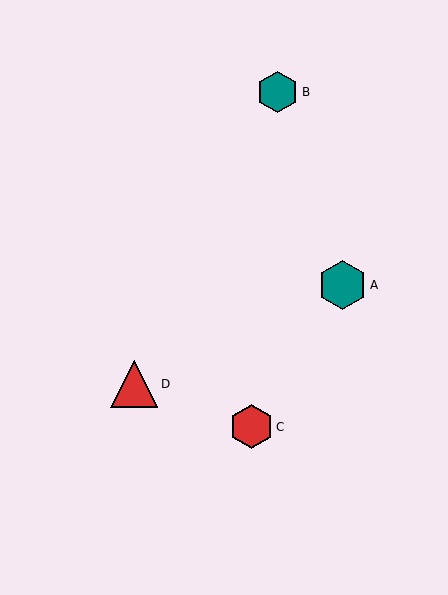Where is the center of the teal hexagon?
The center of the teal hexagon is at (343, 285).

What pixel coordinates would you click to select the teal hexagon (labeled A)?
Click at (343, 285) to select the teal hexagon A.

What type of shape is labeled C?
Shape C is a red hexagon.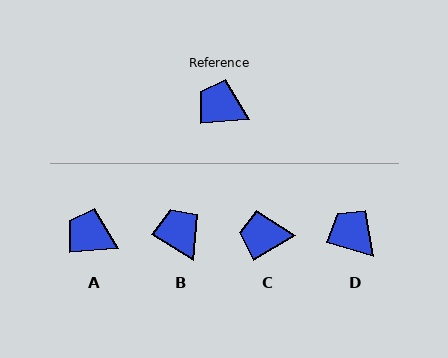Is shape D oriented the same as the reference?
No, it is off by about 21 degrees.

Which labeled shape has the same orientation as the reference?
A.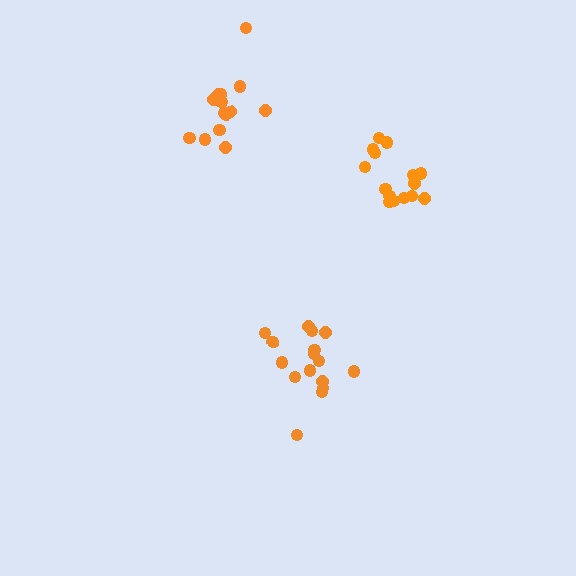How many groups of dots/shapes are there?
There are 3 groups.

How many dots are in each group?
Group 1: 15 dots, Group 2: 16 dots, Group 3: 14 dots (45 total).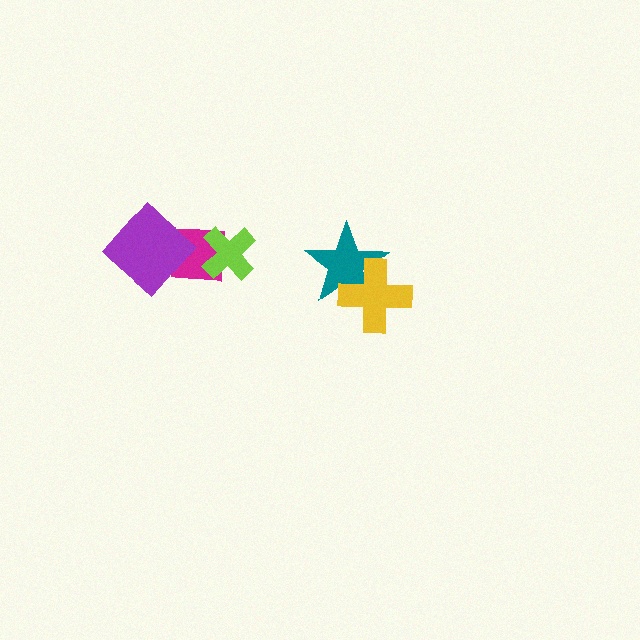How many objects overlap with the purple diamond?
1 object overlaps with the purple diamond.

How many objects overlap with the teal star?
1 object overlaps with the teal star.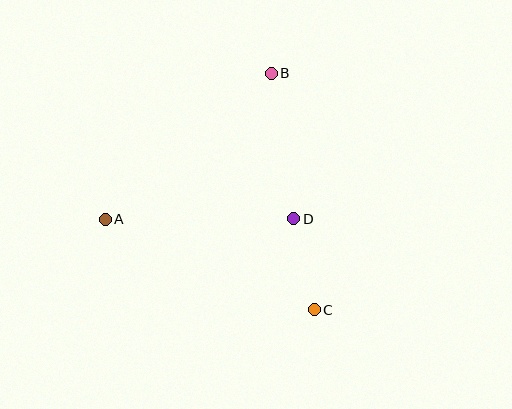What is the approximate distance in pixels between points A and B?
The distance between A and B is approximately 221 pixels.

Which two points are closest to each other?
Points C and D are closest to each other.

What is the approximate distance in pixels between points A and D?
The distance between A and D is approximately 189 pixels.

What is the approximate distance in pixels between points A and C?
The distance between A and C is approximately 228 pixels.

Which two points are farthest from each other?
Points B and C are farthest from each other.